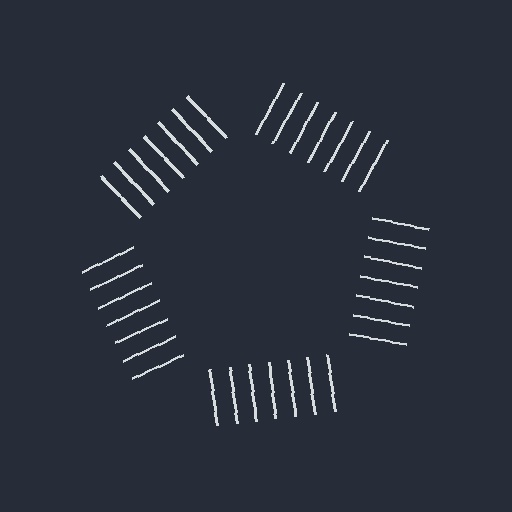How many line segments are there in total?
35 — 7 along each of the 5 edges.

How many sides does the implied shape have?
5 sides — the line-ends trace a pentagon.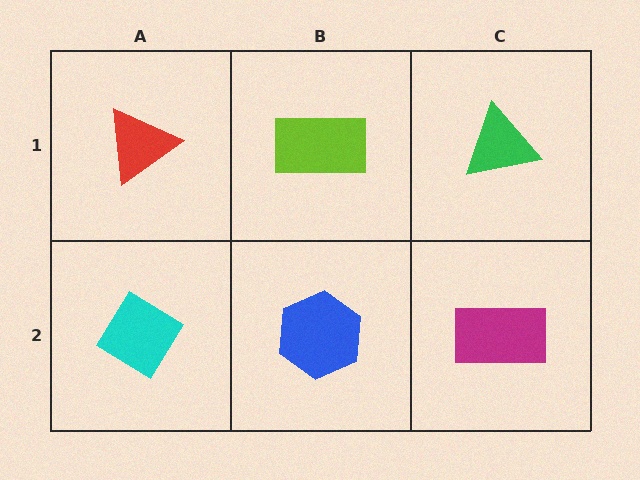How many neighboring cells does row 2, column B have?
3.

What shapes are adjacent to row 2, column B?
A lime rectangle (row 1, column B), a cyan diamond (row 2, column A), a magenta rectangle (row 2, column C).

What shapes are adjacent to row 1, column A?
A cyan diamond (row 2, column A), a lime rectangle (row 1, column B).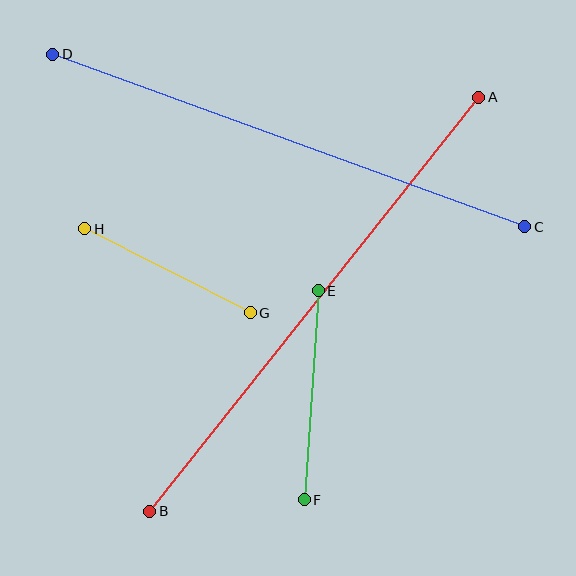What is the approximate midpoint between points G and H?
The midpoint is at approximately (168, 271) pixels.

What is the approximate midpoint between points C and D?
The midpoint is at approximately (289, 141) pixels.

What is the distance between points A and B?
The distance is approximately 529 pixels.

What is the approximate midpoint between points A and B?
The midpoint is at approximately (314, 304) pixels.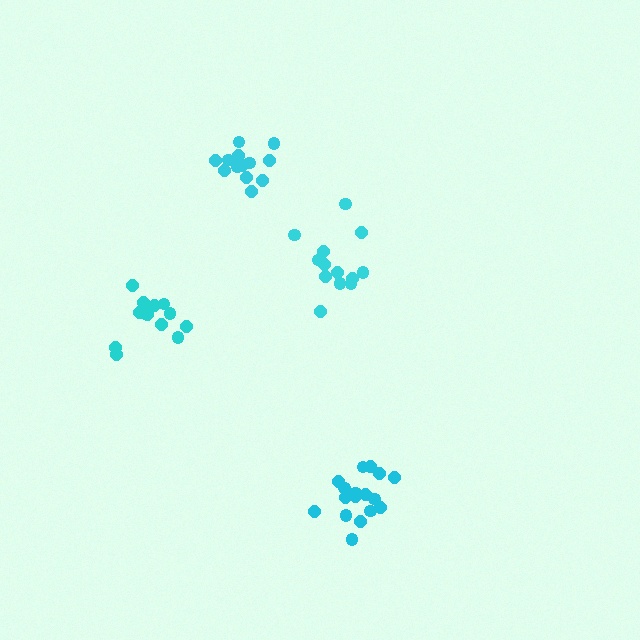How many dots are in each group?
Group 1: 13 dots, Group 2: 13 dots, Group 3: 13 dots, Group 4: 17 dots (56 total).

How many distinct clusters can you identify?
There are 4 distinct clusters.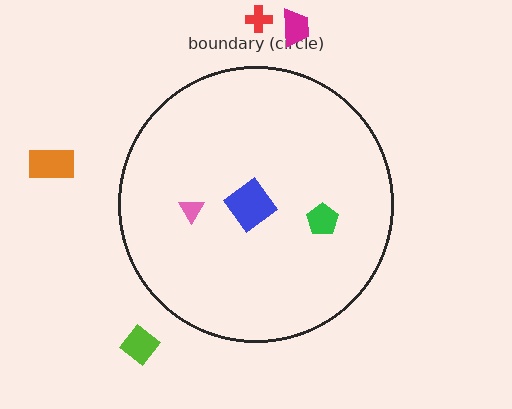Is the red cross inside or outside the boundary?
Outside.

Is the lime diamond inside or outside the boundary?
Outside.